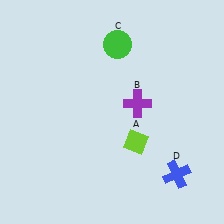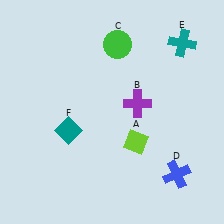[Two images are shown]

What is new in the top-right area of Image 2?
A teal cross (E) was added in the top-right area of Image 2.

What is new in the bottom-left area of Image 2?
A teal diamond (F) was added in the bottom-left area of Image 2.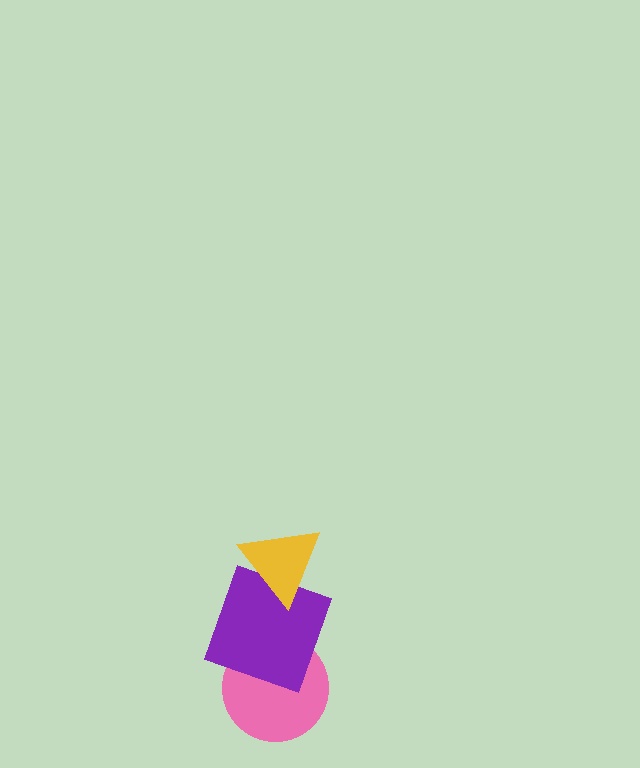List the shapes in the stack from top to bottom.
From top to bottom: the yellow triangle, the purple square, the pink circle.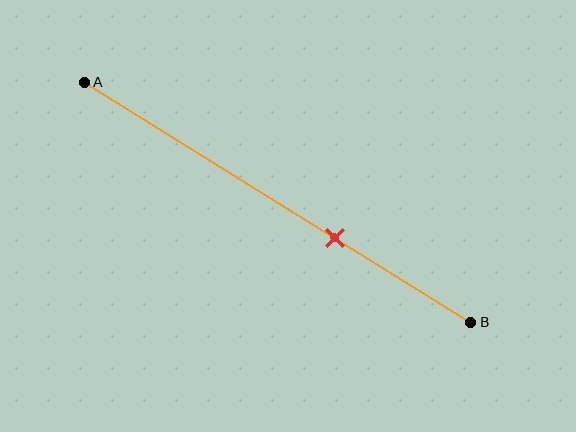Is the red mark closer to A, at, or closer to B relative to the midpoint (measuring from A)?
The red mark is closer to point B than the midpoint of segment AB.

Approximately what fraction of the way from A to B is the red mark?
The red mark is approximately 65% of the way from A to B.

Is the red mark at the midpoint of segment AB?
No, the mark is at about 65% from A, not at the 50% midpoint.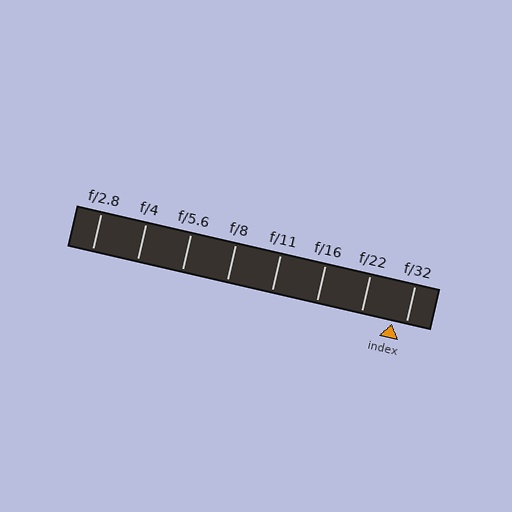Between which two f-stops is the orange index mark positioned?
The index mark is between f/22 and f/32.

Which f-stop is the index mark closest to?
The index mark is closest to f/32.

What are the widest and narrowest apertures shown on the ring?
The widest aperture shown is f/2.8 and the narrowest is f/32.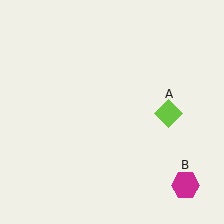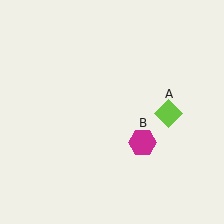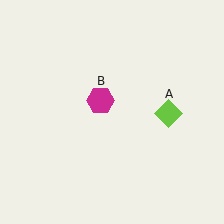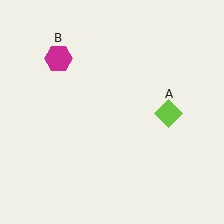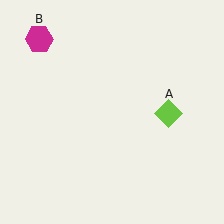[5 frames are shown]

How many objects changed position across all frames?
1 object changed position: magenta hexagon (object B).